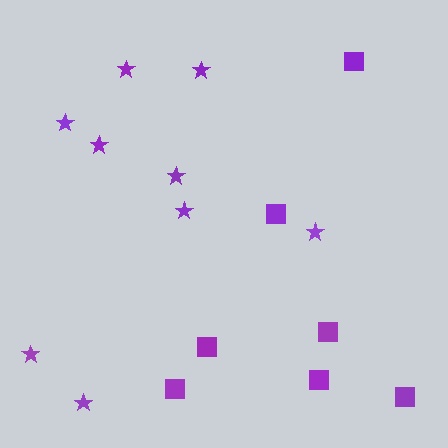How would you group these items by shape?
There are 2 groups: one group of squares (7) and one group of stars (9).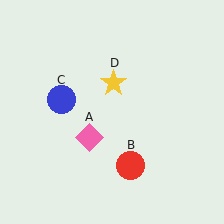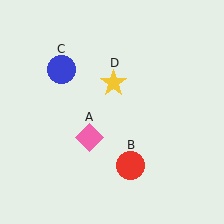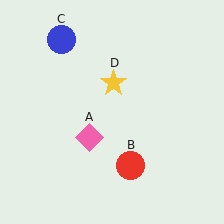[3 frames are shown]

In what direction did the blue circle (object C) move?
The blue circle (object C) moved up.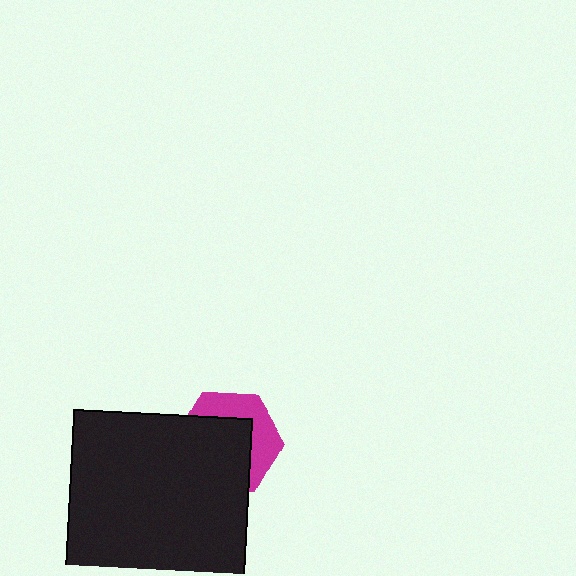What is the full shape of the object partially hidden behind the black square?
The partially hidden object is a magenta hexagon.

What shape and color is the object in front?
The object in front is a black square.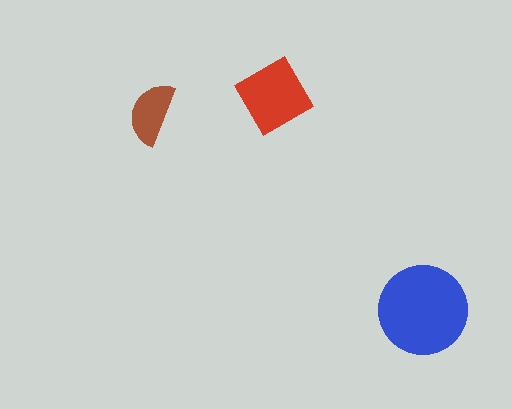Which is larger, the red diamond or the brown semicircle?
The red diamond.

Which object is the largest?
The blue circle.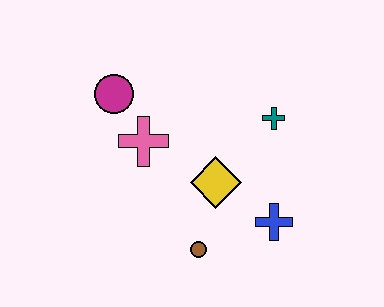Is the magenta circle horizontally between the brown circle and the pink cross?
No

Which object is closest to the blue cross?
The yellow diamond is closest to the blue cross.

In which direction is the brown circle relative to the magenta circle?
The brown circle is below the magenta circle.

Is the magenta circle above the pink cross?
Yes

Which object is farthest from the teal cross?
The magenta circle is farthest from the teal cross.